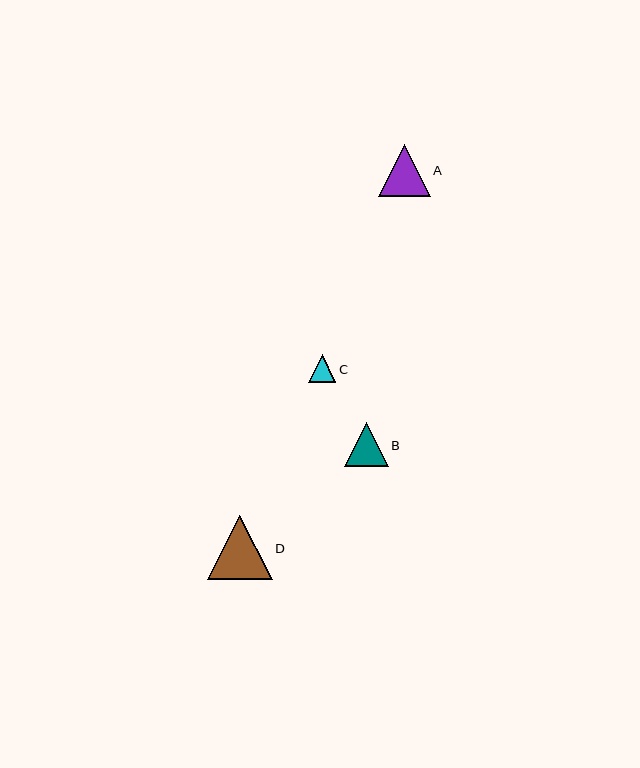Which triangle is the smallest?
Triangle C is the smallest with a size of approximately 27 pixels.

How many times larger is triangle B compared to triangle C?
Triangle B is approximately 1.6 times the size of triangle C.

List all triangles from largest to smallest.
From largest to smallest: D, A, B, C.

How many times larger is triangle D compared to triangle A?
Triangle D is approximately 1.3 times the size of triangle A.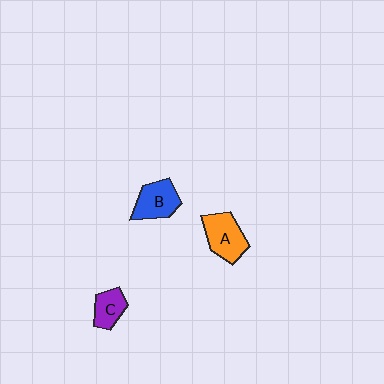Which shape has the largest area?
Shape A (orange).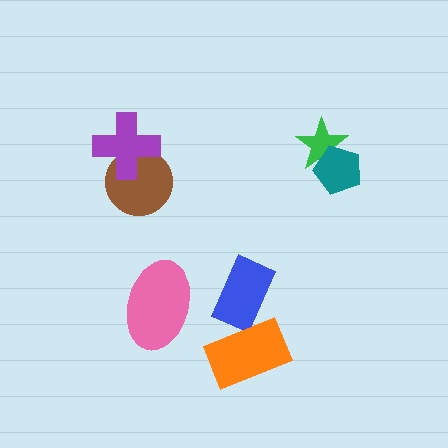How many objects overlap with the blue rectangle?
1 object overlaps with the blue rectangle.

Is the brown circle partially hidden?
Yes, it is partially covered by another shape.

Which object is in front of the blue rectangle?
The orange rectangle is in front of the blue rectangle.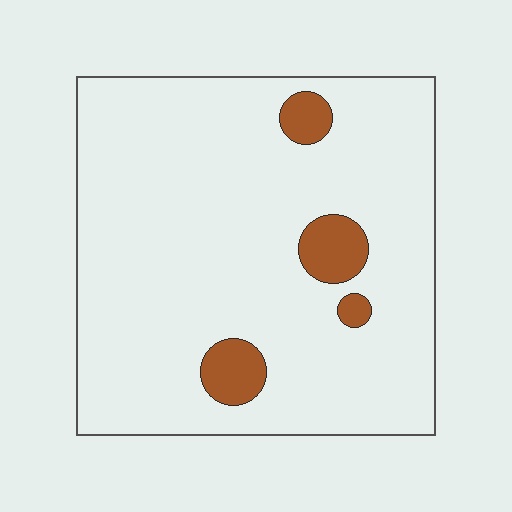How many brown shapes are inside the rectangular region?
4.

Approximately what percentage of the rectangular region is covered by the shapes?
Approximately 10%.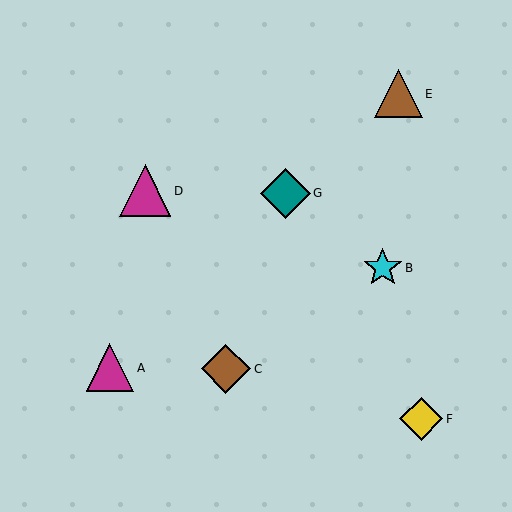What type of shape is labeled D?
Shape D is a magenta triangle.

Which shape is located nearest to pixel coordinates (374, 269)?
The cyan star (labeled B) at (383, 268) is nearest to that location.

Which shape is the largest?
The magenta triangle (labeled D) is the largest.